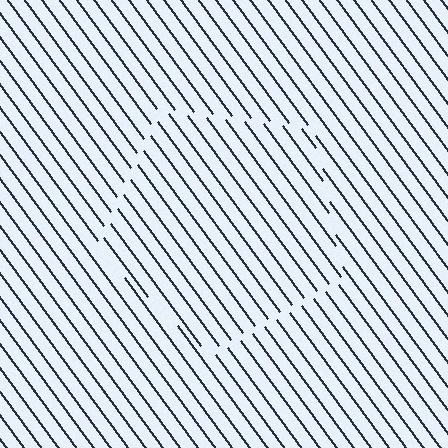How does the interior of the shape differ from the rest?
The interior of the shape contains the same grating, shifted by half a period — the contour is defined by the phase discontinuity where line-ends from the inner and outer gratings abut.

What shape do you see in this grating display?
An illusory pentagon. The interior of the shape contains the same grating, shifted by half a period — the contour is defined by the phase discontinuity where line-ends from the inner and outer gratings abut.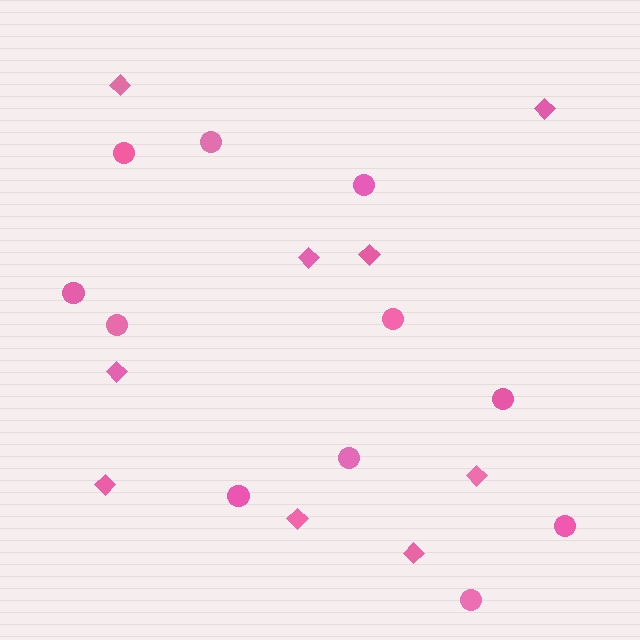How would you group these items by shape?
There are 2 groups: one group of diamonds (9) and one group of circles (11).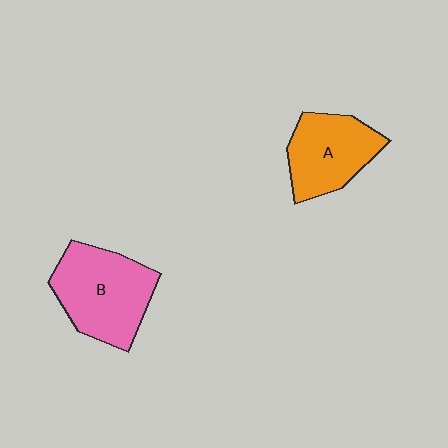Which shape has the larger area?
Shape B (pink).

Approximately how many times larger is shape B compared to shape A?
Approximately 1.3 times.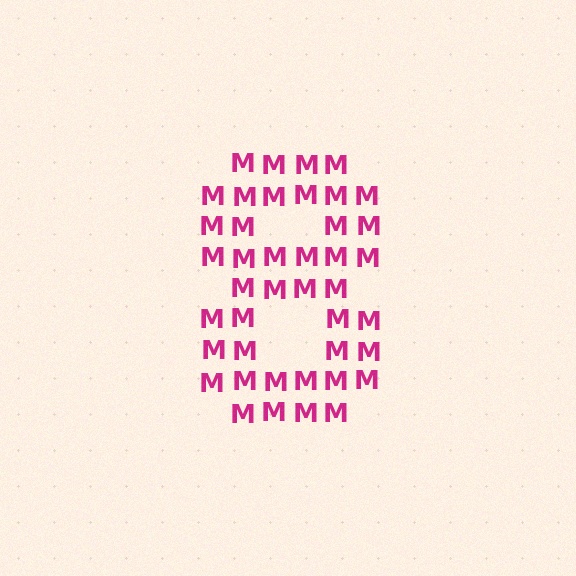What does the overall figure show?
The overall figure shows the digit 8.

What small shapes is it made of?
It is made of small letter M's.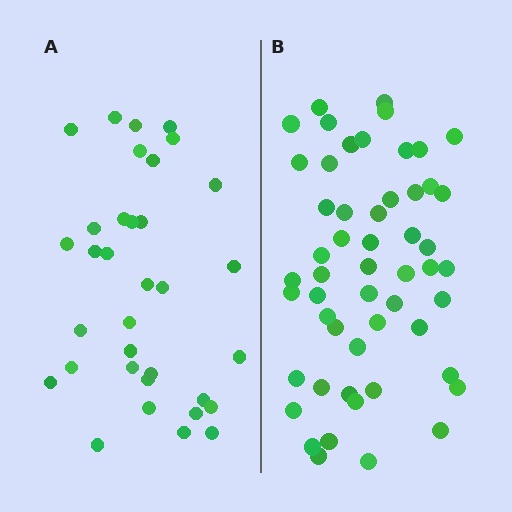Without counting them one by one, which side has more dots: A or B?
Region B (the right region) has more dots.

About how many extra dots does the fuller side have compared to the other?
Region B has approximately 20 more dots than region A.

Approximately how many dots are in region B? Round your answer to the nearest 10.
About 50 dots. (The exact count is 53, which rounds to 50.)